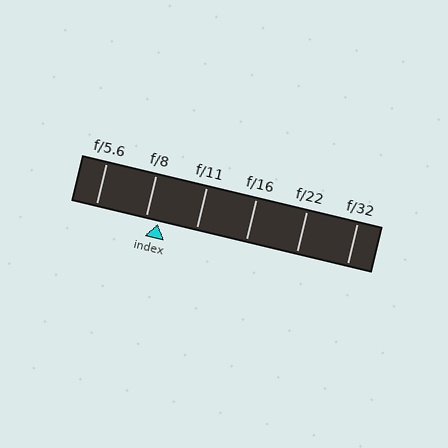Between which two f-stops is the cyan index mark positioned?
The index mark is between f/8 and f/11.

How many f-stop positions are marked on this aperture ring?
There are 6 f-stop positions marked.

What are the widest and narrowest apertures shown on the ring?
The widest aperture shown is f/5.6 and the narrowest is f/32.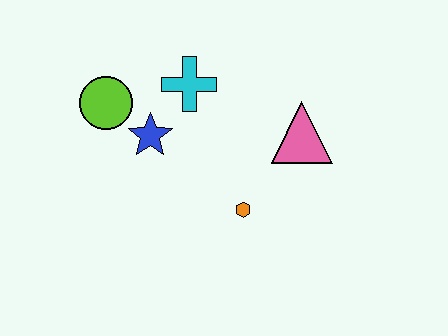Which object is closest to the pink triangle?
The orange hexagon is closest to the pink triangle.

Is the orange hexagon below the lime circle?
Yes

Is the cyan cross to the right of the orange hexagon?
No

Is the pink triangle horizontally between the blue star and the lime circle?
No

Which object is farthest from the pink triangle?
The lime circle is farthest from the pink triangle.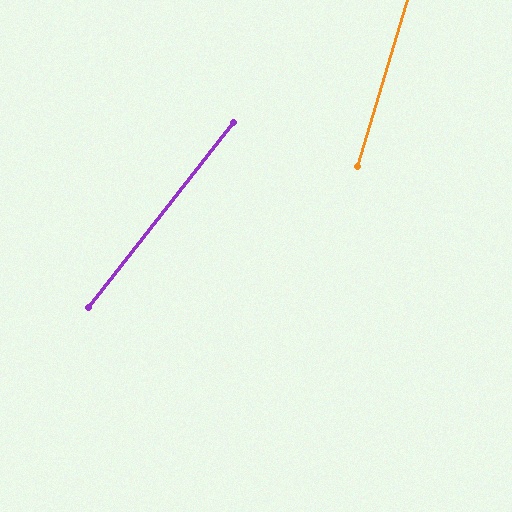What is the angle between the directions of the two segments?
Approximately 22 degrees.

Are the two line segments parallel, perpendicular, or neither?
Neither parallel nor perpendicular — they differ by about 22°.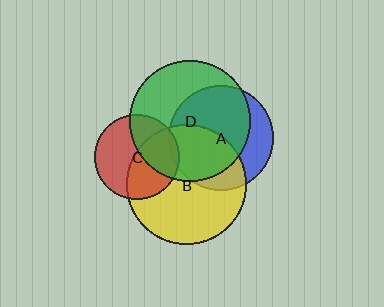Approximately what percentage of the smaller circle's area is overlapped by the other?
Approximately 5%.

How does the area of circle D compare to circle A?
Approximately 1.3 times.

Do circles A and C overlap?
Yes.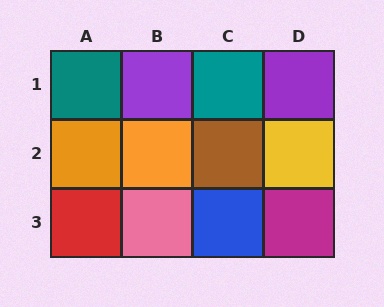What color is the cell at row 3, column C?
Blue.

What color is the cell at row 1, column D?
Purple.